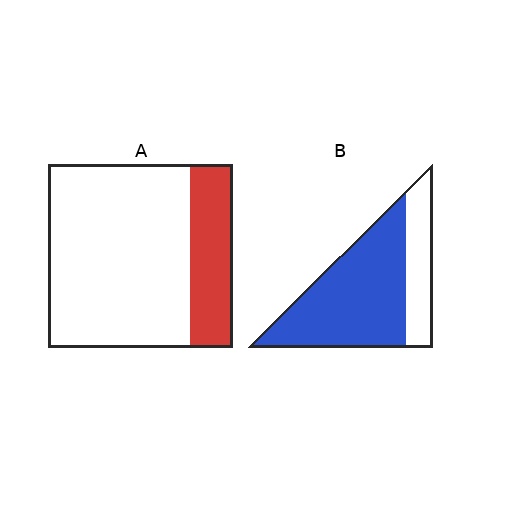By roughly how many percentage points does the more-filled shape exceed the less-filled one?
By roughly 50 percentage points (B over A).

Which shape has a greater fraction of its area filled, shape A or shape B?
Shape B.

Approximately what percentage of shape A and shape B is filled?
A is approximately 25% and B is approximately 75%.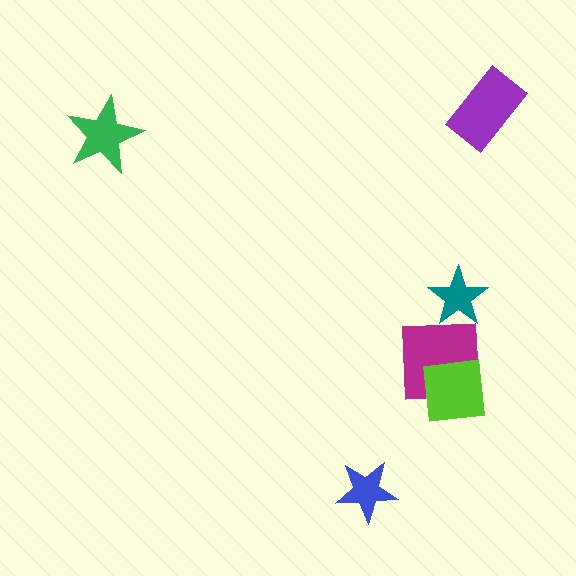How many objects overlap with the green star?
0 objects overlap with the green star.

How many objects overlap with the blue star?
0 objects overlap with the blue star.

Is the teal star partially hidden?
No, no other shape covers it.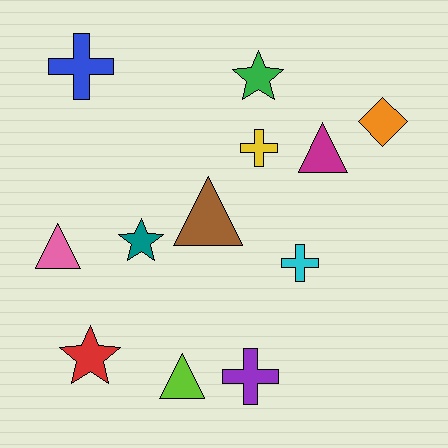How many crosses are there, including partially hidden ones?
There are 4 crosses.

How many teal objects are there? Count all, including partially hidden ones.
There is 1 teal object.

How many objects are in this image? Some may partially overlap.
There are 12 objects.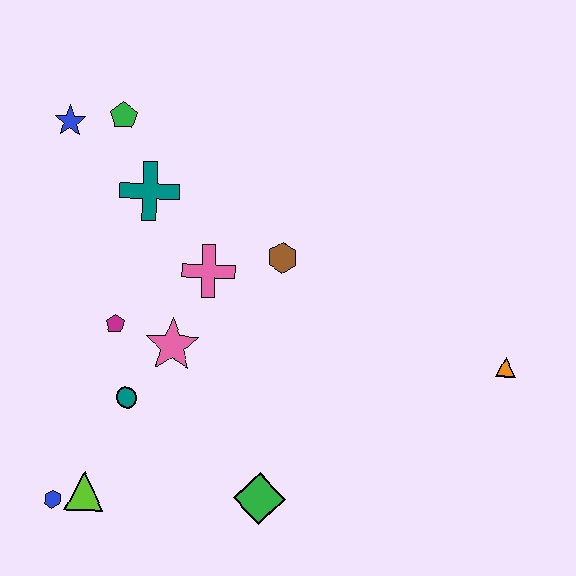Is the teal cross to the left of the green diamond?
Yes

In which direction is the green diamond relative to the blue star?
The green diamond is below the blue star.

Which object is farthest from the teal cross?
The orange triangle is farthest from the teal cross.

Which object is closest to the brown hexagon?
The pink cross is closest to the brown hexagon.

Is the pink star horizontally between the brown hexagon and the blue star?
Yes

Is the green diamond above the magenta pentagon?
No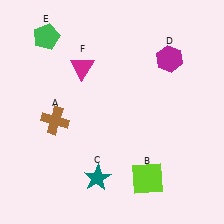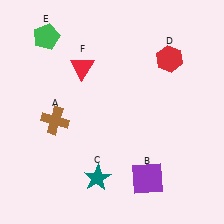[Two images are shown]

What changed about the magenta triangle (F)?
In Image 1, F is magenta. In Image 2, it changed to red.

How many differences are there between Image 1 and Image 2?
There are 3 differences between the two images.